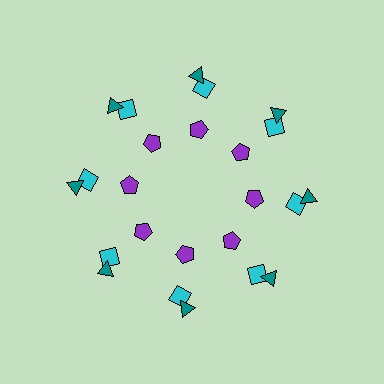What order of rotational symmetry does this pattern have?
This pattern has 8-fold rotational symmetry.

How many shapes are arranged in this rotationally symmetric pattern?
There are 24 shapes, arranged in 8 groups of 3.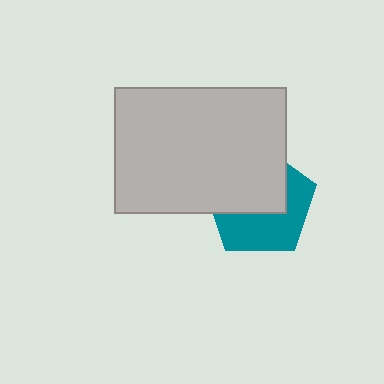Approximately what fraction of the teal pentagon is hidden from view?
Roughly 51% of the teal pentagon is hidden behind the light gray rectangle.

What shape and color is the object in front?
The object in front is a light gray rectangle.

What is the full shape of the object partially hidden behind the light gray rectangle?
The partially hidden object is a teal pentagon.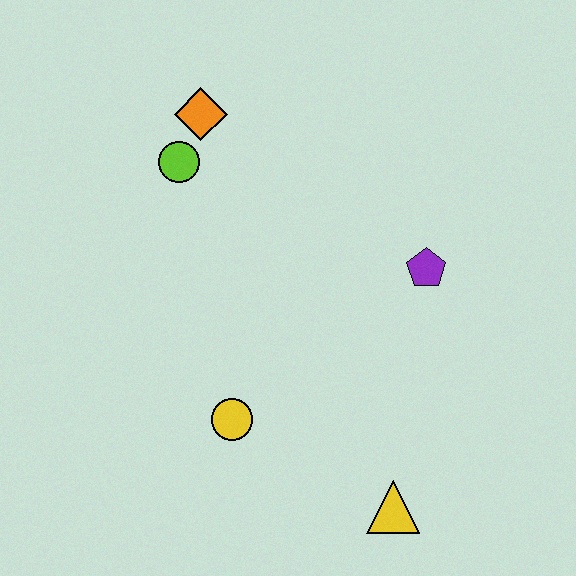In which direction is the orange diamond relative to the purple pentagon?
The orange diamond is to the left of the purple pentagon.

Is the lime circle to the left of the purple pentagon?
Yes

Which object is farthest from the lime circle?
The yellow triangle is farthest from the lime circle.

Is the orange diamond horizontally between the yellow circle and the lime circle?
Yes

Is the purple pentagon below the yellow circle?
No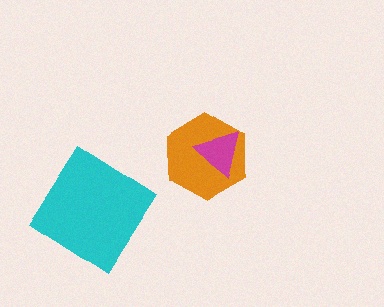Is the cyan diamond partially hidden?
No, no other shape covers it.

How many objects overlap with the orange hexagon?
1 object overlaps with the orange hexagon.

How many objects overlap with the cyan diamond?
0 objects overlap with the cyan diamond.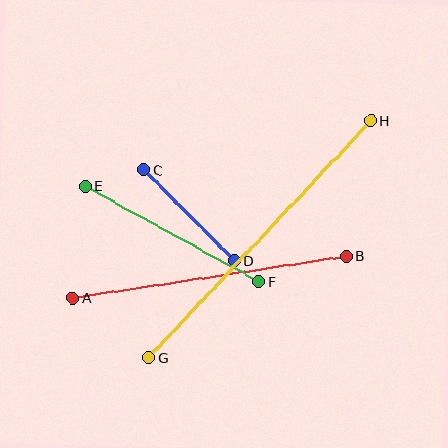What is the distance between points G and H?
The distance is approximately 325 pixels.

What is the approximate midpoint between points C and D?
The midpoint is at approximately (189, 215) pixels.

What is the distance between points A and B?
The distance is approximately 277 pixels.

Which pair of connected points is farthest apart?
Points G and H are farthest apart.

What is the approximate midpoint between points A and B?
The midpoint is at approximately (210, 277) pixels.